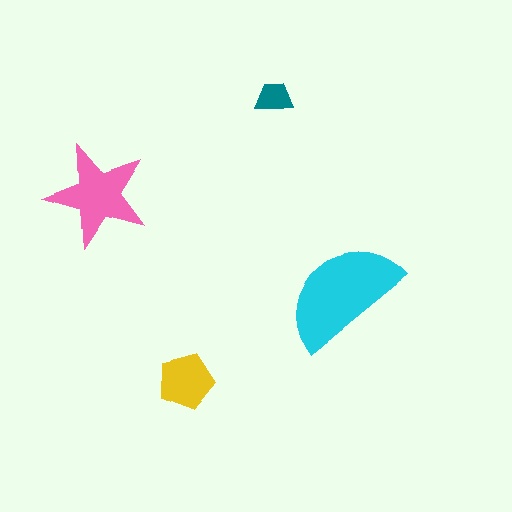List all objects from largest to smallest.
The cyan semicircle, the pink star, the yellow pentagon, the teal trapezoid.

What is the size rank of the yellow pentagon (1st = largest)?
3rd.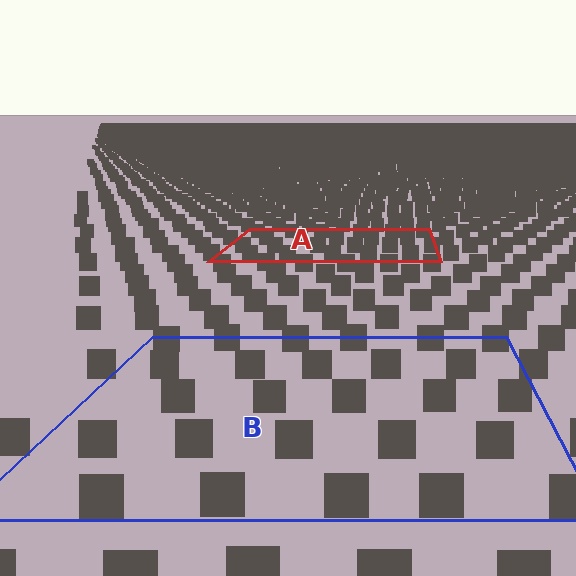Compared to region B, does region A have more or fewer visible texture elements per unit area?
Region A has more texture elements per unit area — they are packed more densely because it is farther away.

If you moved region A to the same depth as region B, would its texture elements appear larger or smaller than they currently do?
They would appear larger. At a closer depth, the same texture elements are projected at a bigger on-screen size.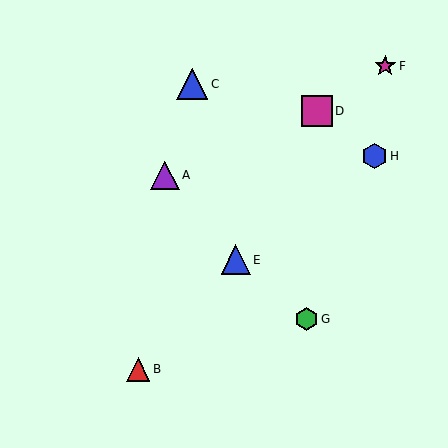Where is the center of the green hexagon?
The center of the green hexagon is at (307, 319).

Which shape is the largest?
The magenta square (labeled D) is the largest.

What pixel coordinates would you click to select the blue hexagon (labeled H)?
Click at (375, 156) to select the blue hexagon H.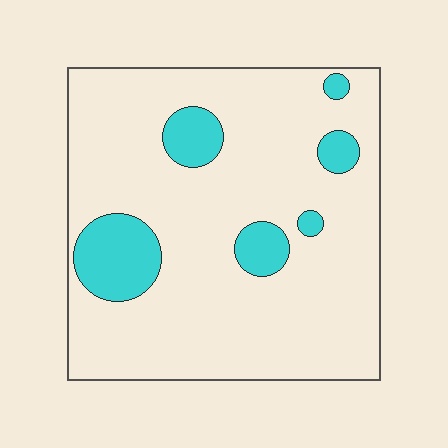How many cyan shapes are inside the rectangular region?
6.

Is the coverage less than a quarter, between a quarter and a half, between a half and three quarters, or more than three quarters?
Less than a quarter.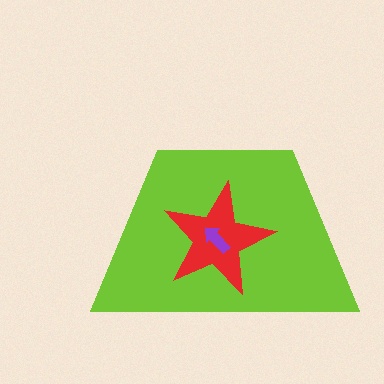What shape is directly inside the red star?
The purple arrow.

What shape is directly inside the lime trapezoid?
The red star.